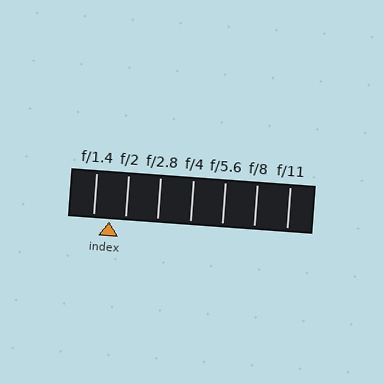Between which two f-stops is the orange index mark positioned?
The index mark is between f/1.4 and f/2.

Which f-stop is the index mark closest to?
The index mark is closest to f/2.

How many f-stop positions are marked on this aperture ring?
There are 7 f-stop positions marked.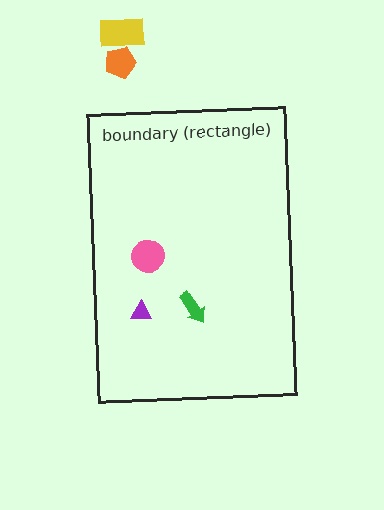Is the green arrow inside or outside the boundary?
Inside.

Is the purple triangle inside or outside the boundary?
Inside.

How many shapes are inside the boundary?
3 inside, 2 outside.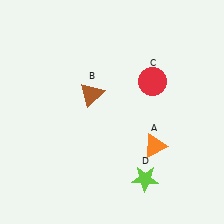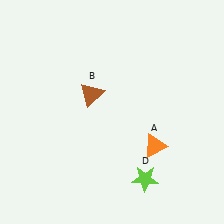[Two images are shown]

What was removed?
The red circle (C) was removed in Image 2.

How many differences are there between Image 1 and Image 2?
There is 1 difference between the two images.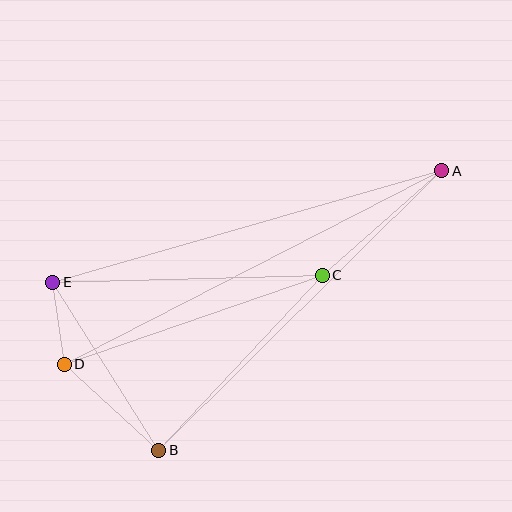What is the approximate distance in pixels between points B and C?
The distance between B and C is approximately 240 pixels.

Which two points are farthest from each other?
Points A and D are farthest from each other.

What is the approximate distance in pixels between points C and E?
The distance between C and E is approximately 270 pixels.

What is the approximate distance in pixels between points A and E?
The distance between A and E is approximately 405 pixels.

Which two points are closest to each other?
Points D and E are closest to each other.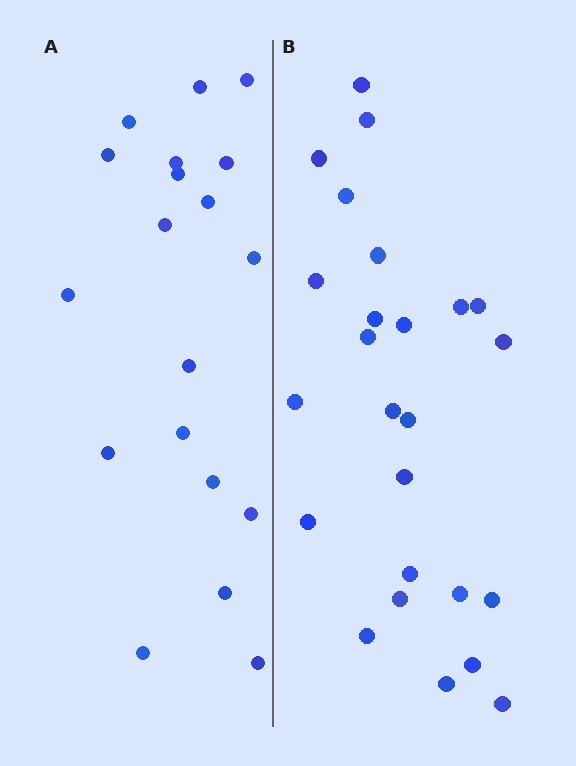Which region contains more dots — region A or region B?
Region B (the right region) has more dots.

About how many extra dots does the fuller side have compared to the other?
Region B has about 6 more dots than region A.